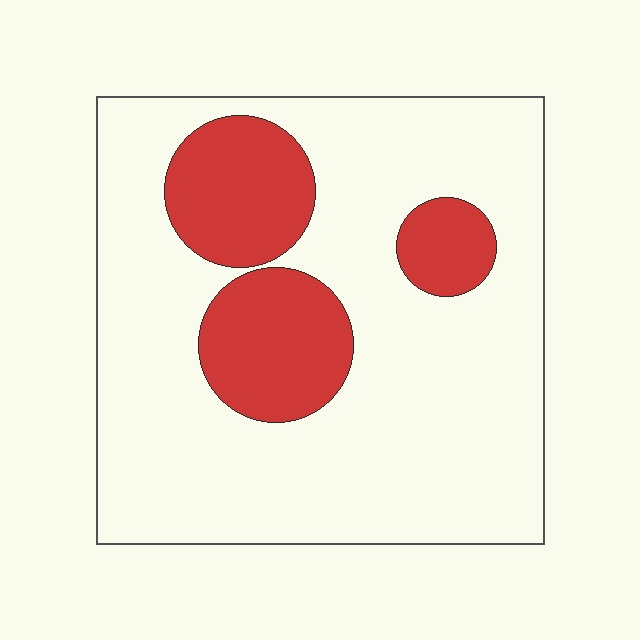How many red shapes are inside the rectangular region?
3.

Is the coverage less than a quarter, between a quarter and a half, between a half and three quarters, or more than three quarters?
Less than a quarter.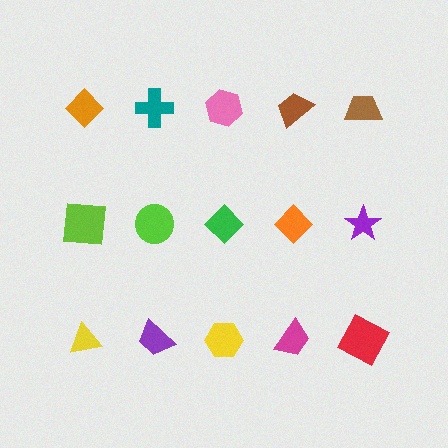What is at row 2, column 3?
A green diamond.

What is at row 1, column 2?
A teal cross.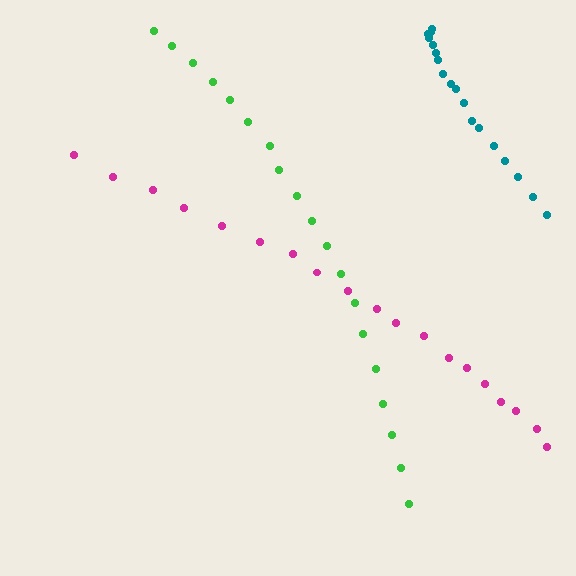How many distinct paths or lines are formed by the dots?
There are 3 distinct paths.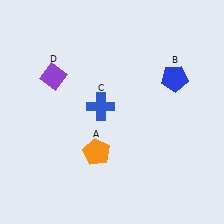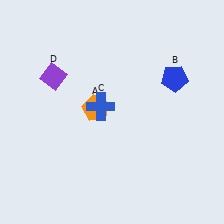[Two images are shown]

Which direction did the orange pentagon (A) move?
The orange pentagon (A) moved up.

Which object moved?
The orange pentagon (A) moved up.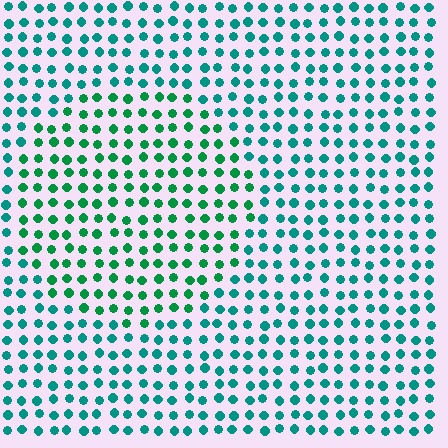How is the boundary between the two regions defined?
The boundary is defined purely by a slight shift in hue (about 29 degrees). Spacing, size, and orientation are identical on both sides.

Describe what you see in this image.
The image is filled with small teal elements in a uniform arrangement. A circle-shaped region is visible where the elements are tinted to a slightly different hue, forming a subtle color boundary.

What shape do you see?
I see a circle.